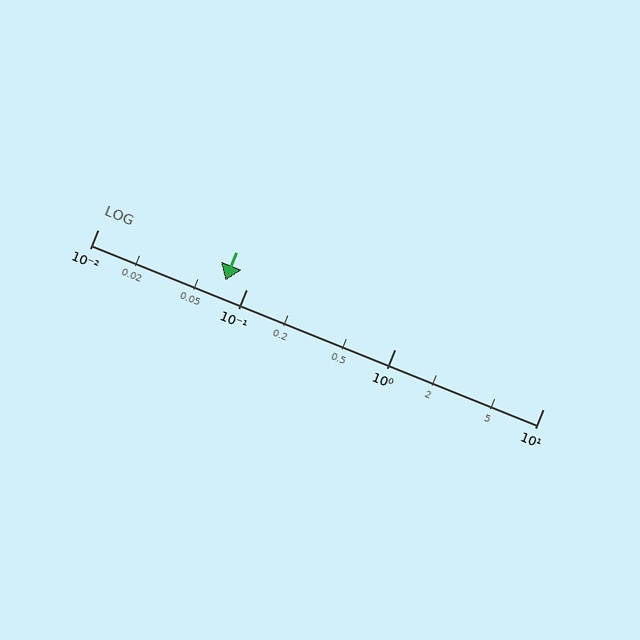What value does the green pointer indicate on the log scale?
The pointer indicates approximately 0.072.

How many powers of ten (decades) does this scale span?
The scale spans 3 decades, from 0.01 to 10.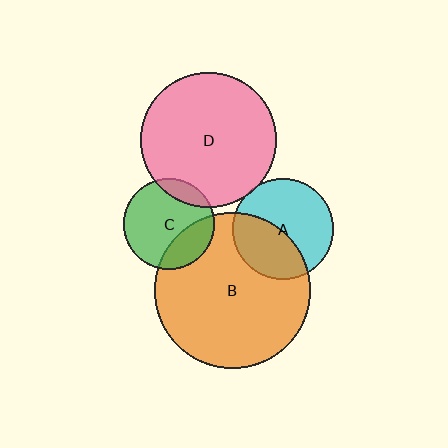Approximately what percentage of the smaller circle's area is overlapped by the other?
Approximately 25%.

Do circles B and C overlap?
Yes.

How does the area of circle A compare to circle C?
Approximately 1.3 times.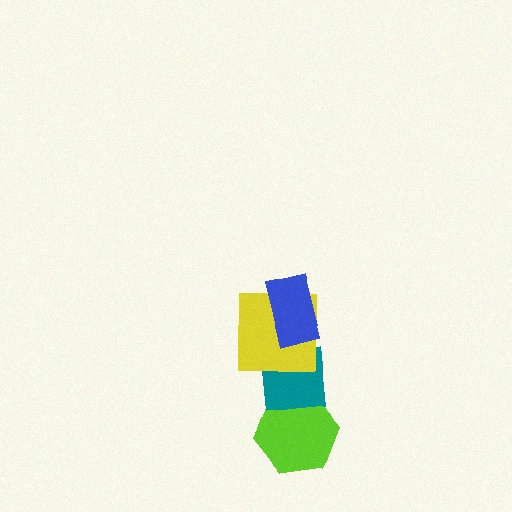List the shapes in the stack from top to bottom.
From top to bottom: the blue rectangle, the yellow square, the teal square, the lime hexagon.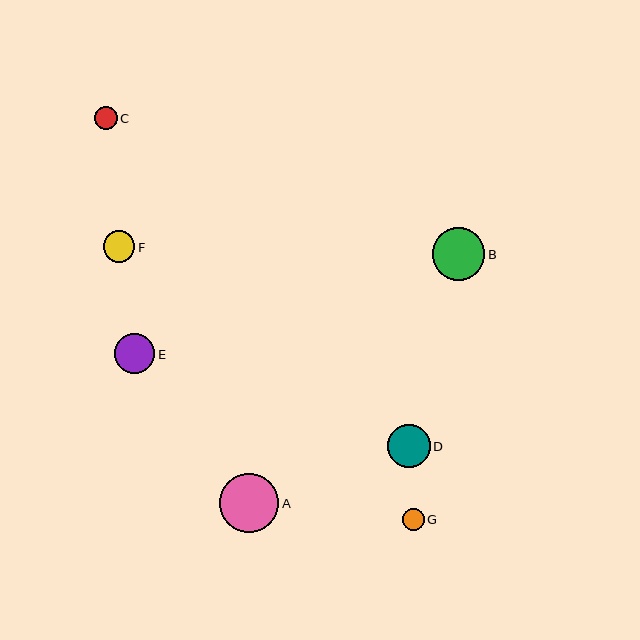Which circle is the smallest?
Circle G is the smallest with a size of approximately 22 pixels.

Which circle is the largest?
Circle A is the largest with a size of approximately 59 pixels.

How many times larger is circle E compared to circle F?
Circle E is approximately 1.3 times the size of circle F.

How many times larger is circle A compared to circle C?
Circle A is approximately 2.6 times the size of circle C.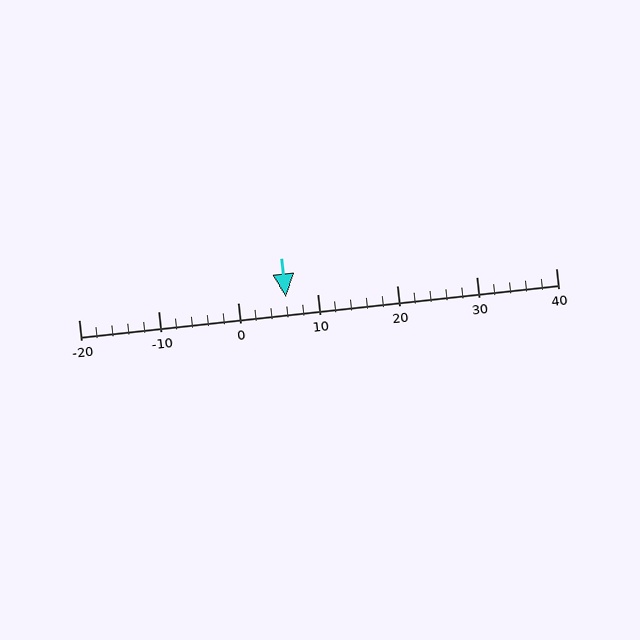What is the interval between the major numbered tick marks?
The major tick marks are spaced 10 units apart.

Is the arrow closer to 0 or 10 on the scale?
The arrow is closer to 10.